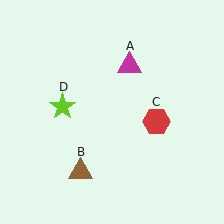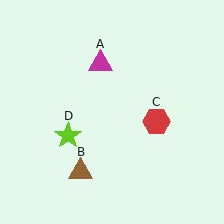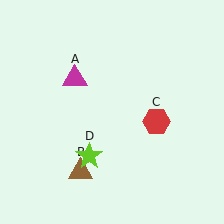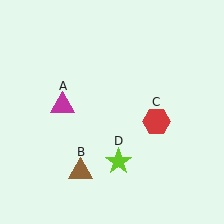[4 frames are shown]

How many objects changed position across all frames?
2 objects changed position: magenta triangle (object A), lime star (object D).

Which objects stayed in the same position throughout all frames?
Brown triangle (object B) and red hexagon (object C) remained stationary.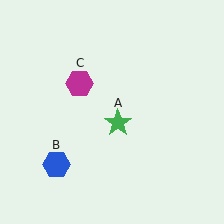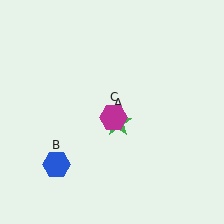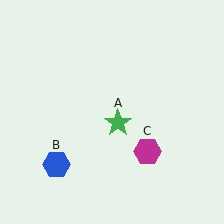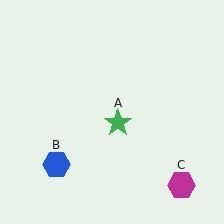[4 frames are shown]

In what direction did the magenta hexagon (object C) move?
The magenta hexagon (object C) moved down and to the right.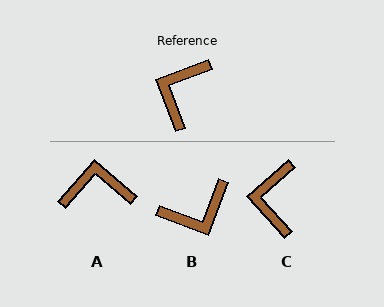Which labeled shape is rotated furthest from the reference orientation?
B, about 139 degrees away.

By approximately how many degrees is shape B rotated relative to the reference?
Approximately 139 degrees counter-clockwise.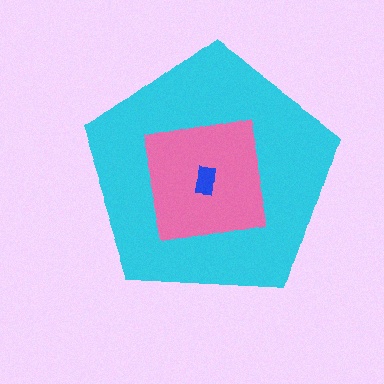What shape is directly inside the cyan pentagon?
The pink square.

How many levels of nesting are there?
3.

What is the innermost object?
The blue rectangle.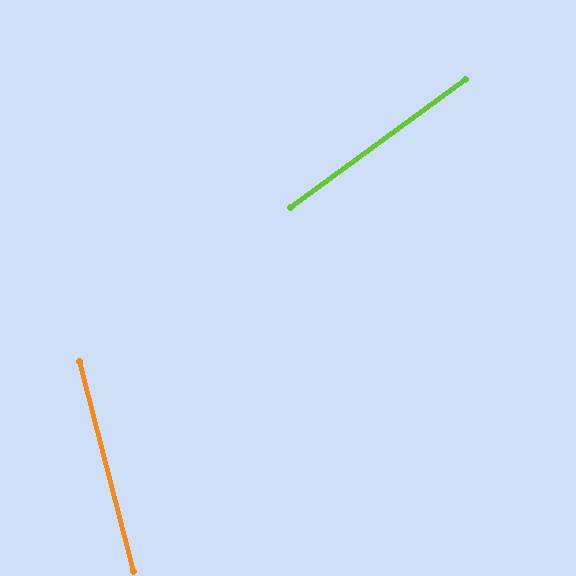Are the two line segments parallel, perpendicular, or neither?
Neither parallel nor perpendicular — they differ by about 68°.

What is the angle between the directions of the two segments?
Approximately 68 degrees.